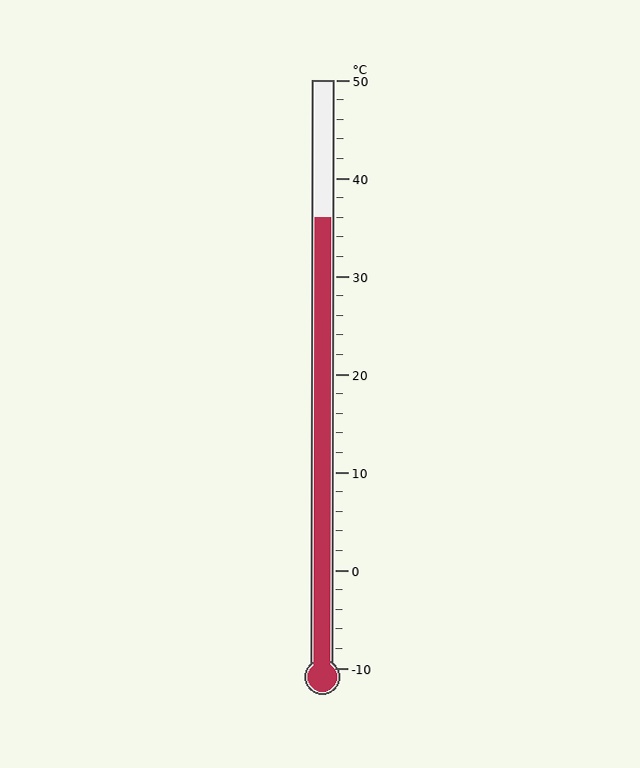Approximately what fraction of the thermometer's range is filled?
The thermometer is filled to approximately 75% of its range.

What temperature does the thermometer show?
The thermometer shows approximately 36°C.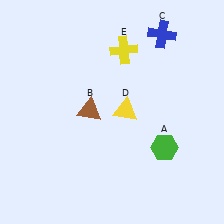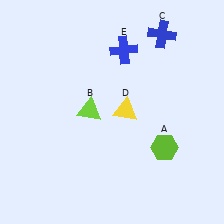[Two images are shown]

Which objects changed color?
A changed from green to lime. B changed from brown to lime. E changed from yellow to blue.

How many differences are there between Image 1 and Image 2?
There are 3 differences between the two images.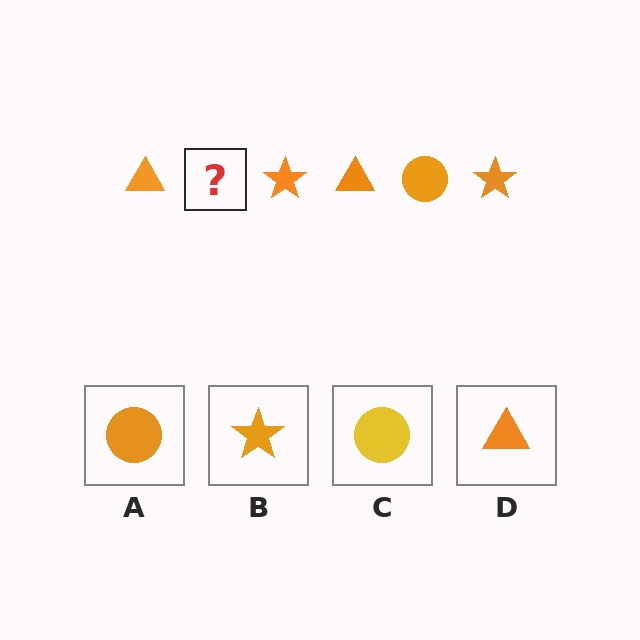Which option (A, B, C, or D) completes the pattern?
A.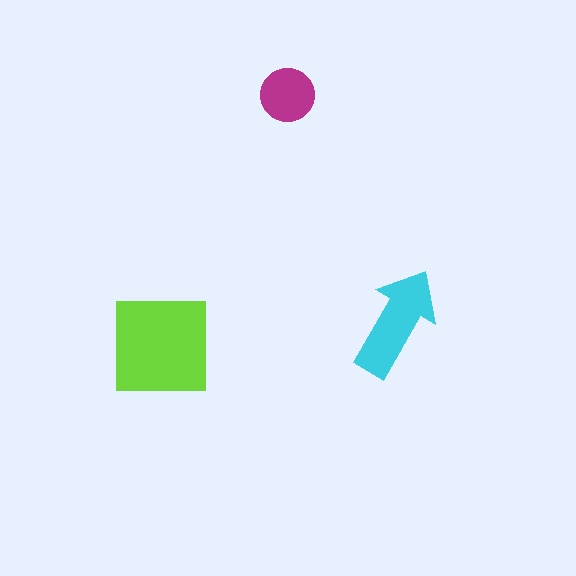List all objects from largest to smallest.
The lime square, the cyan arrow, the magenta circle.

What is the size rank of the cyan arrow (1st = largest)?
2nd.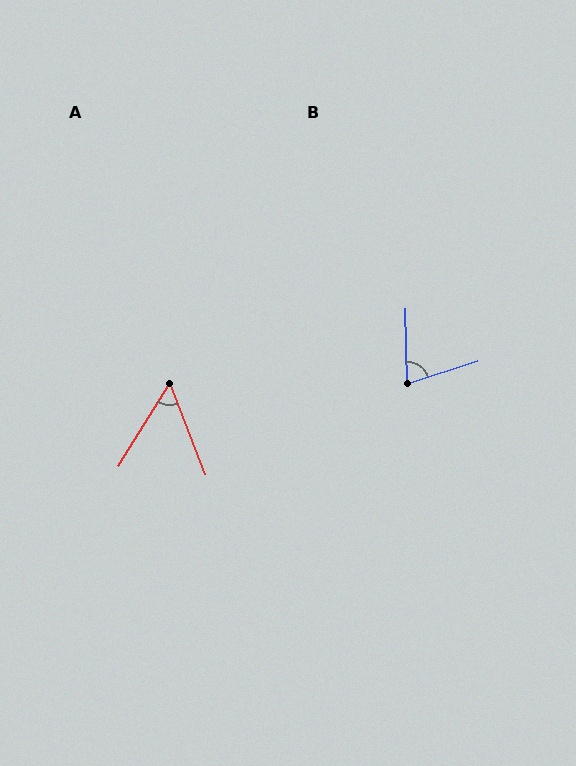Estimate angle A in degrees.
Approximately 53 degrees.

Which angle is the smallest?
A, at approximately 53 degrees.